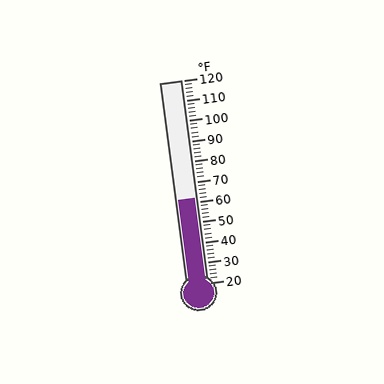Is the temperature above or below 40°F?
The temperature is above 40°F.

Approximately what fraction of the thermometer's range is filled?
The thermometer is filled to approximately 40% of its range.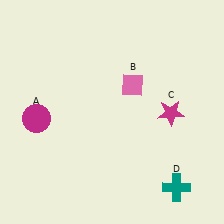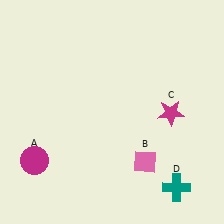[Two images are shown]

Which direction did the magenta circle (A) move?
The magenta circle (A) moved down.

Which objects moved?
The objects that moved are: the magenta circle (A), the pink diamond (B).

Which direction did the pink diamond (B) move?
The pink diamond (B) moved down.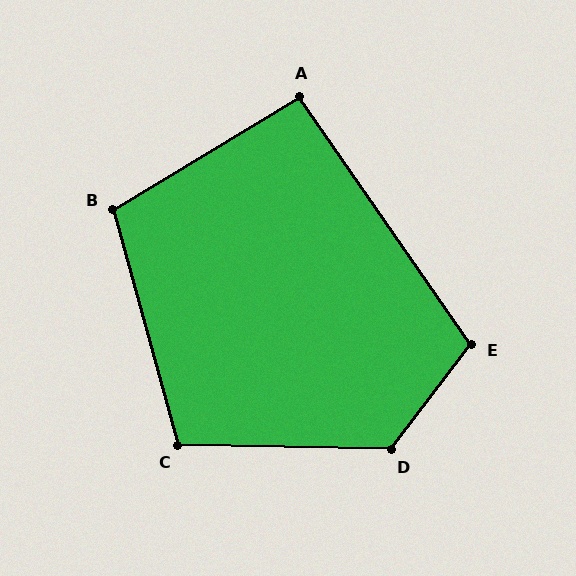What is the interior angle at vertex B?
Approximately 106 degrees (obtuse).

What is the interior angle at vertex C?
Approximately 107 degrees (obtuse).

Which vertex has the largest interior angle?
D, at approximately 126 degrees.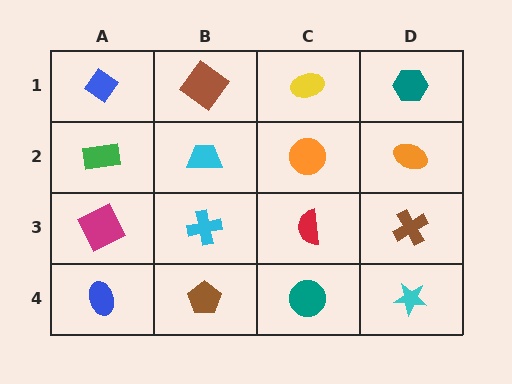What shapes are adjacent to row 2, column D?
A teal hexagon (row 1, column D), a brown cross (row 3, column D), an orange circle (row 2, column C).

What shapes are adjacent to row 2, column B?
A brown diamond (row 1, column B), a cyan cross (row 3, column B), a green rectangle (row 2, column A), an orange circle (row 2, column C).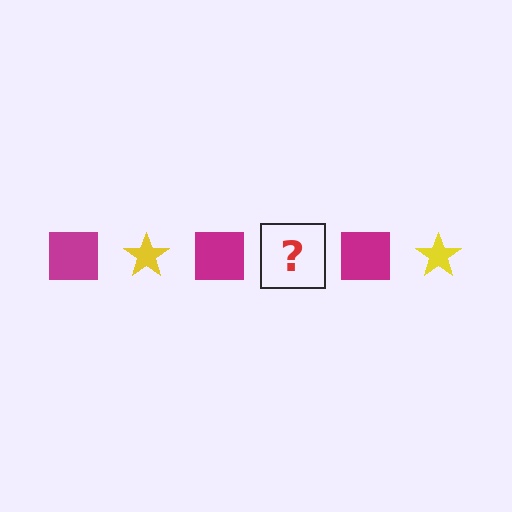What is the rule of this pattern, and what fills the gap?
The rule is that the pattern alternates between magenta square and yellow star. The gap should be filled with a yellow star.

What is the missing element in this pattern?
The missing element is a yellow star.